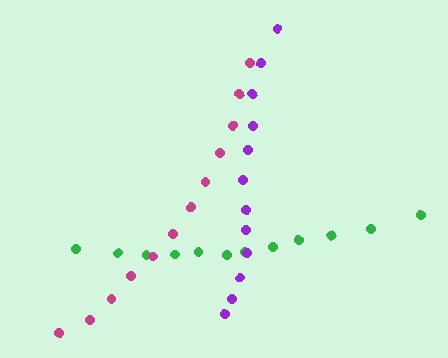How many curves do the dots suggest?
There are 3 distinct paths.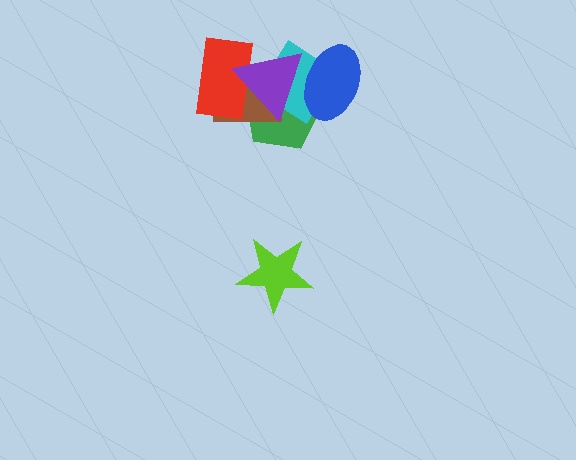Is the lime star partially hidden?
No, no other shape covers it.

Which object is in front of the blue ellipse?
The purple triangle is in front of the blue ellipse.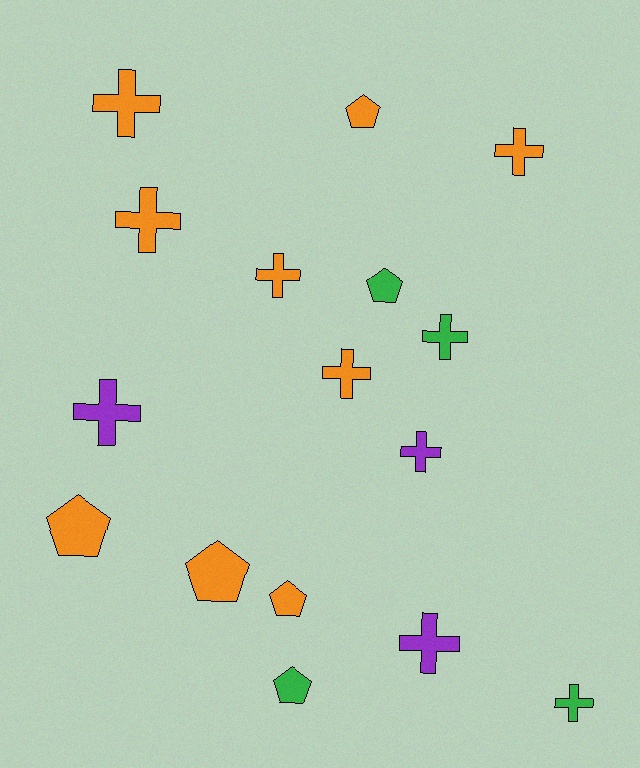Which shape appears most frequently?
Cross, with 10 objects.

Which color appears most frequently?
Orange, with 9 objects.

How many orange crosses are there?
There are 5 orange crosses.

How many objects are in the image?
There are 16 objects.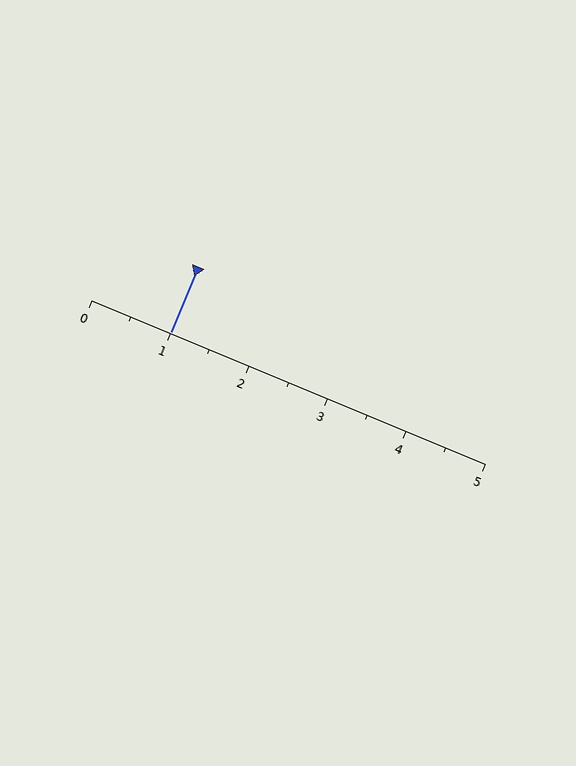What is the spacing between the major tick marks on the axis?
The major ticks are spaced 1 apart.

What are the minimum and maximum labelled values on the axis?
The axis runs from 0 to 5.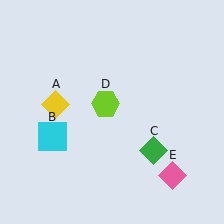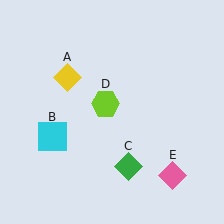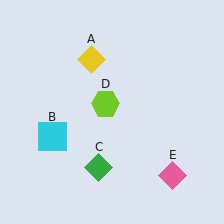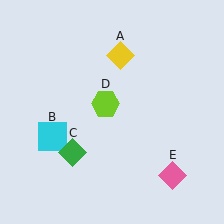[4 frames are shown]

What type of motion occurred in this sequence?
The yellow diamond (object A), green diamond (object C) rotated clockwise around the center of the scene.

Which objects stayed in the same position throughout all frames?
Cyan square (object B) and lime hexagon (object D) and pink diamond (object E) remained stationary.